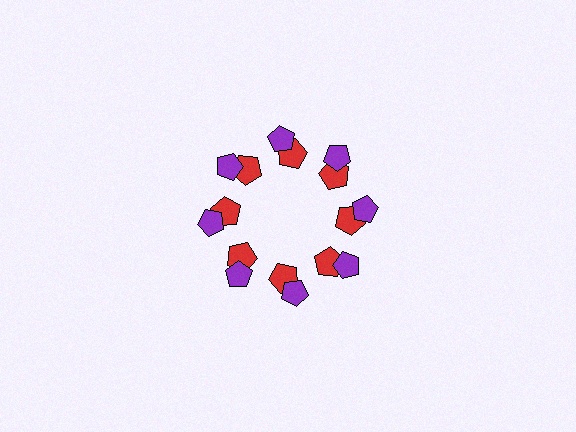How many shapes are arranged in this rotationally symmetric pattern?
There are 16 shapes, arranged in 8 groups of 2.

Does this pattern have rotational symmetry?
Yes, this pattern has 8-fold rotational symmetry. It looks the same after rotating 45 degrees around the center.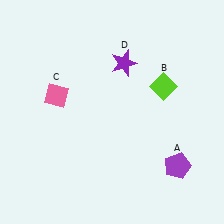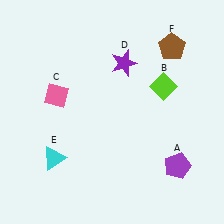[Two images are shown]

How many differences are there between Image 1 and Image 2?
There are 2 differences between the two images.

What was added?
A cyan triangle (E), a brown pentagon (F) were added in Image 2.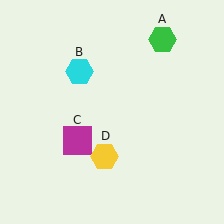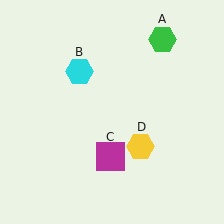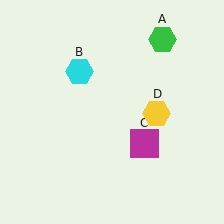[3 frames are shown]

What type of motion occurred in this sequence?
The magenta square (object C), yellow hexagon (object D) rotated counterclockwise around the center of the scene.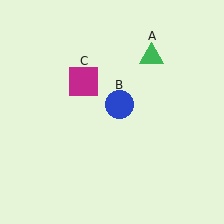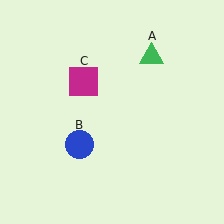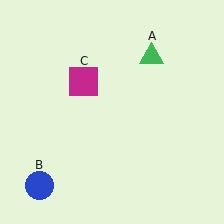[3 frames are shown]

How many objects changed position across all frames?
1 object changed position: blue circle (object B).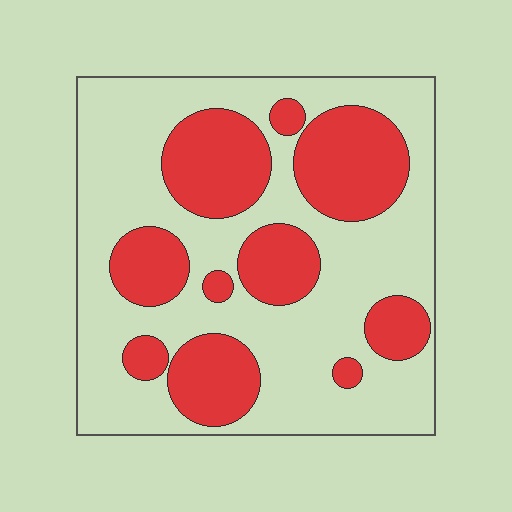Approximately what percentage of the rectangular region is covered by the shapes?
Approximately 35%.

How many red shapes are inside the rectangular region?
10.